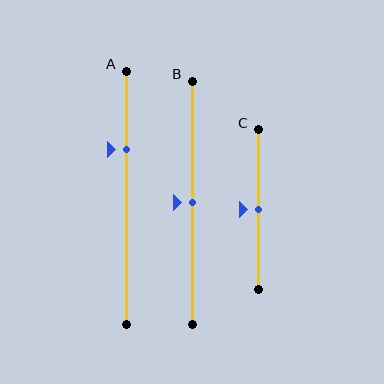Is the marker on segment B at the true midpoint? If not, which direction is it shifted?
Yes, the marker on segment B is at the true midpoint.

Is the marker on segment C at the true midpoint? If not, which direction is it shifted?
Yes, the marker on segment C is at the true midpoint.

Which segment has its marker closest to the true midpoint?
Segment B has its marker closest to the true midpoint.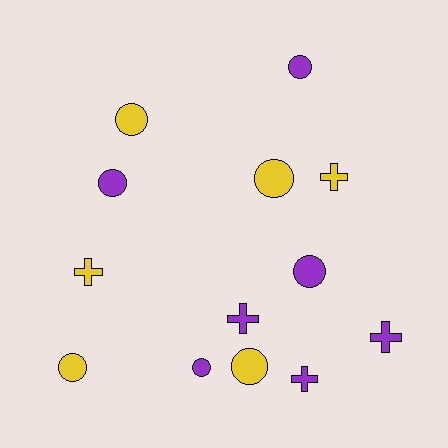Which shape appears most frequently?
Circle, with 8 objects.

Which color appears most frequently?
Purple, with 7 objects.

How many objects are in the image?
There are 13 objects.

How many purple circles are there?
There are 4 purple circles.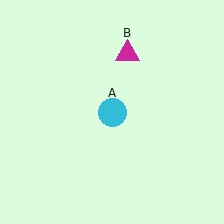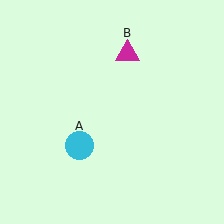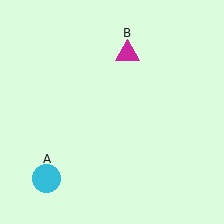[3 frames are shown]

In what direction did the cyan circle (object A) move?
The cyan circle (object A) moved down and to the left.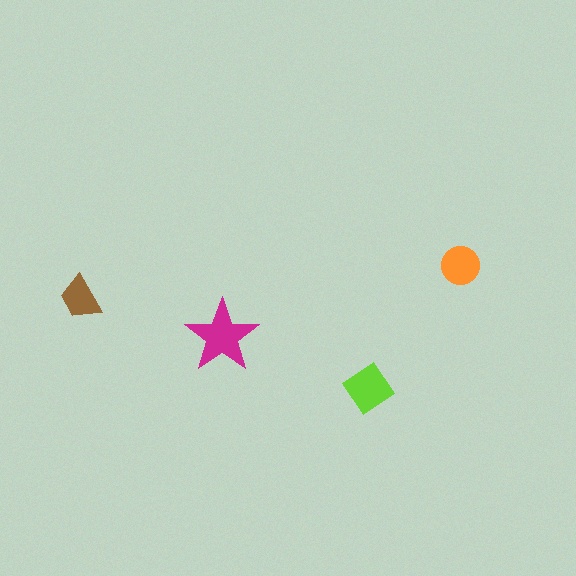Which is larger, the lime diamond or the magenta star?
The magenta star.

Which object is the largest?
The magenta star.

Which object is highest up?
The orange circle is topmost.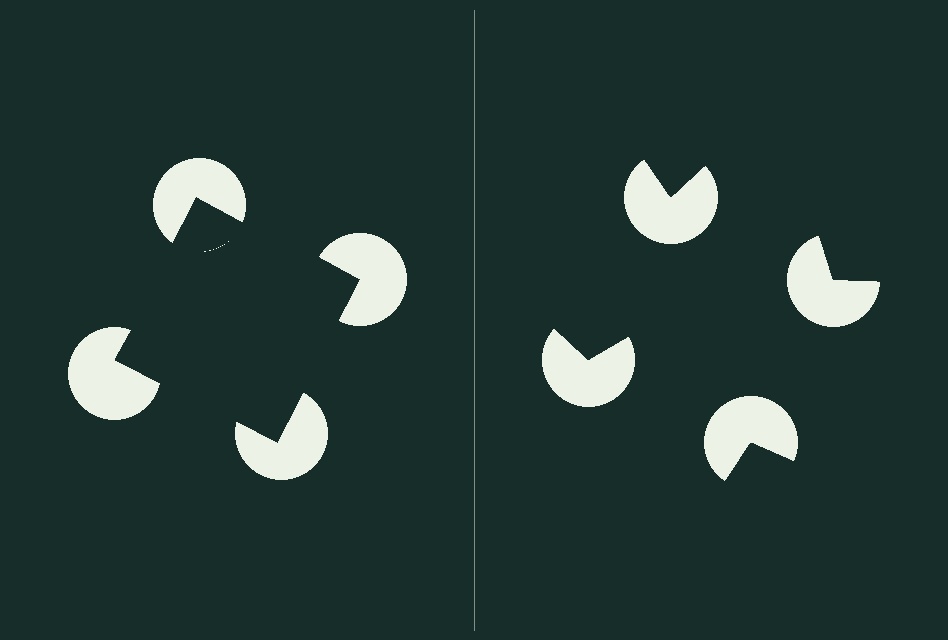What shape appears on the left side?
An illusory square.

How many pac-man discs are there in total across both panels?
8 — 4 on each side.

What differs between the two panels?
The pac-man discs are positioned identically on both sides; only the wedge orientations differ. On the left they align to a square; on the right they are misaligned.